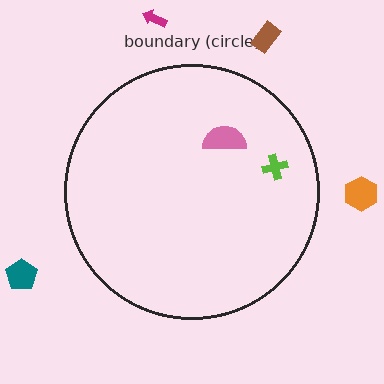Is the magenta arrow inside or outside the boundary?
Outside.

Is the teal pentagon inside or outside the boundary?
Outside.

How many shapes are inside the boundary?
2 inside, 4 outside.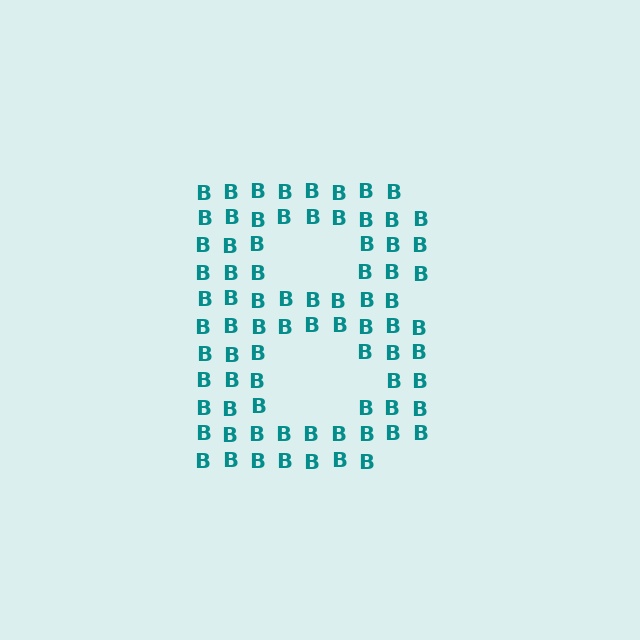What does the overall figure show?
The overall figure shows the letter B.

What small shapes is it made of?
It is made of small letter B's.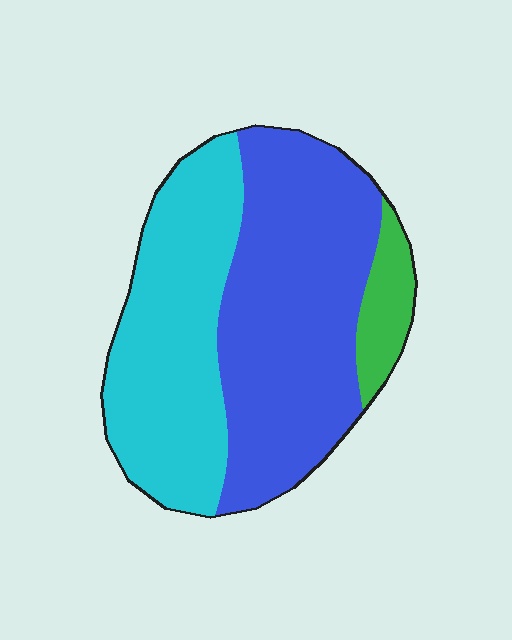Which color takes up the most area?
Blue, at roughly 50%.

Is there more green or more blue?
Blue.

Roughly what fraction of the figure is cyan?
Cyan takes up about two fifths (2/5) of the figure.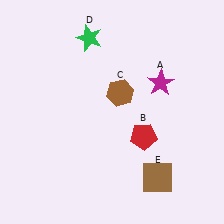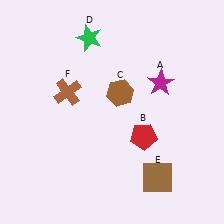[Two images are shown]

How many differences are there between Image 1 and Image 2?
There is 1 difference between the two images.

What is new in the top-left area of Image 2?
A brown cross (F) was added in the top-left area of Image 2.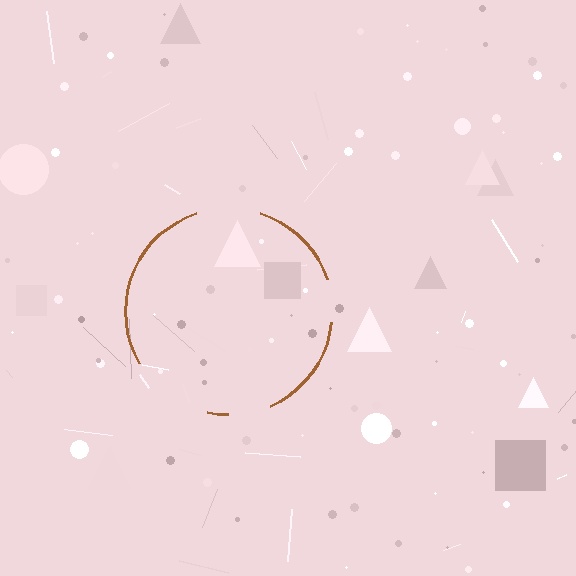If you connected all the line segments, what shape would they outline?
They would outline a circle.